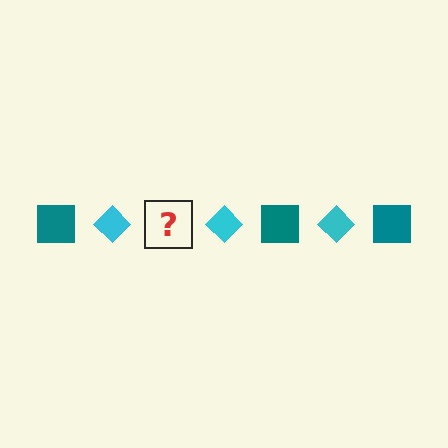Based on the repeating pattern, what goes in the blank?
The blank should be a teal square.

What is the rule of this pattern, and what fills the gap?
The rule is that the pattern alternates between teal square and cyan diamond. The gap should be filled with a teal square.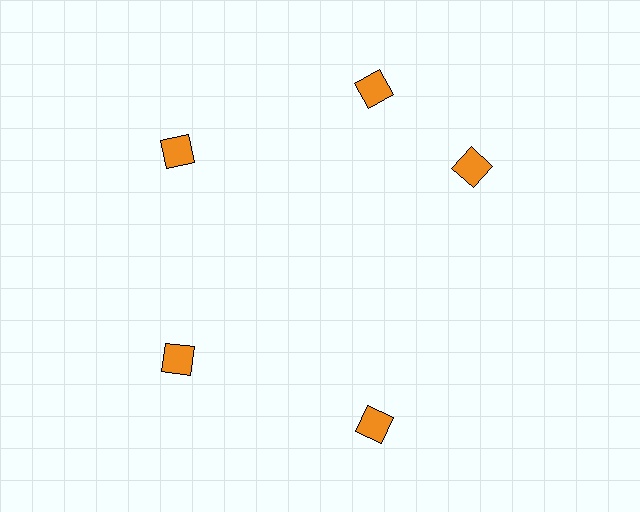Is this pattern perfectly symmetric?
No. The 5 orange diamonds are arranged in a ring, but one element near the 3 o'clock position is rotated out of alignment along the ring, breaking the 5-fold rotational symmetry.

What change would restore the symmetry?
The symmetry would be restored by rotating it back into even spacing with its neighbors so that all 5 diamonds sit at equal angles and equal distance from the center.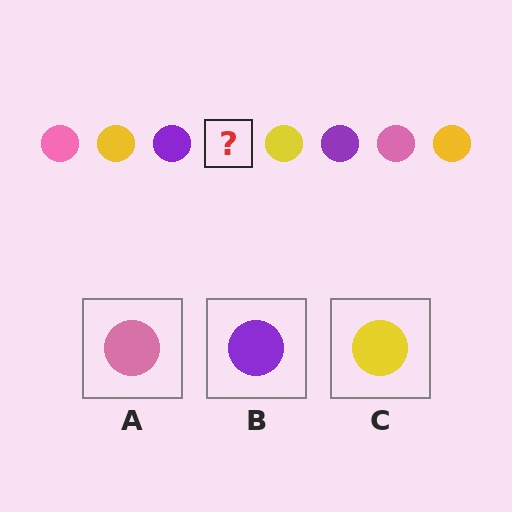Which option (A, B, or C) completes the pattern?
A.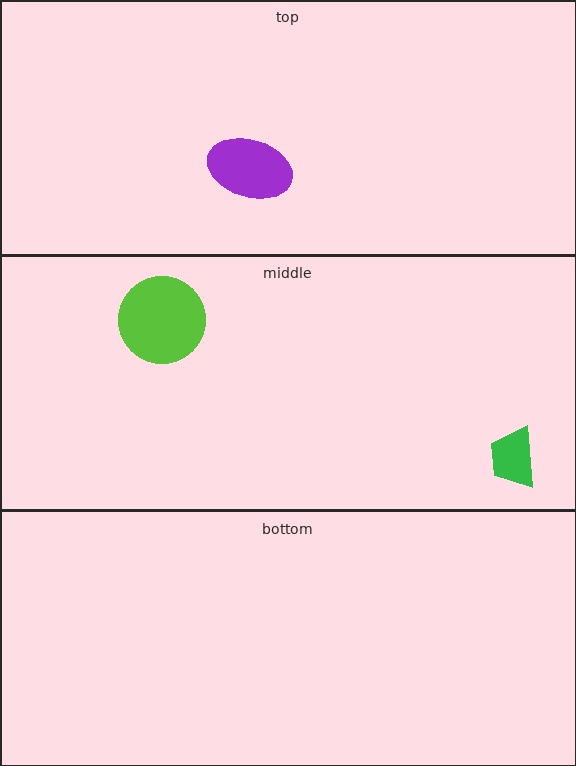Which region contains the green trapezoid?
The middle region.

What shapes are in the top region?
The purple ellipse.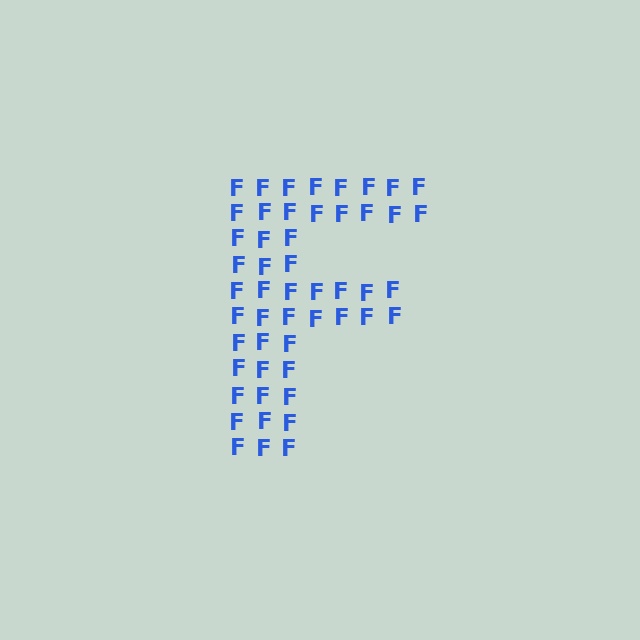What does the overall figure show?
The overall figure shows the letter F.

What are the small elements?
The small elements are letter F's.